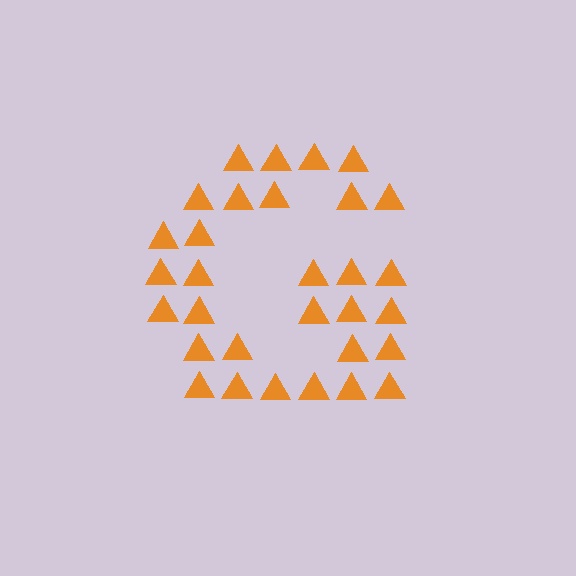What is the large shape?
The large shape is the letter G.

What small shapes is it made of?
It is made of small triangles.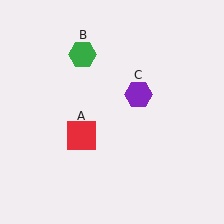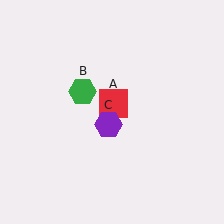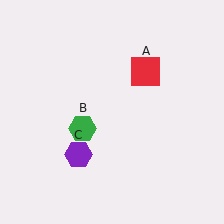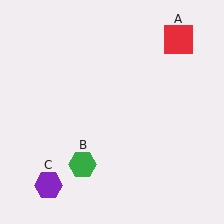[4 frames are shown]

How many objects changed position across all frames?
3 objects changed position: red square (object A), green hexagon (object B), purple hexagon (object C).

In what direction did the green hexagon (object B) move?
The green hexagon (object B) moved down.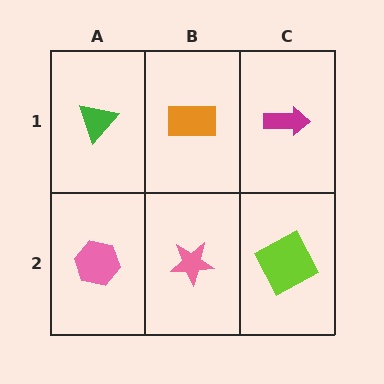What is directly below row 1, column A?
A pink hexagon.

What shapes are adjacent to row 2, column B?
An orange rectangle (row 1, column B), a pink hexagon (row 2, column A), a lime square (row 2, column C).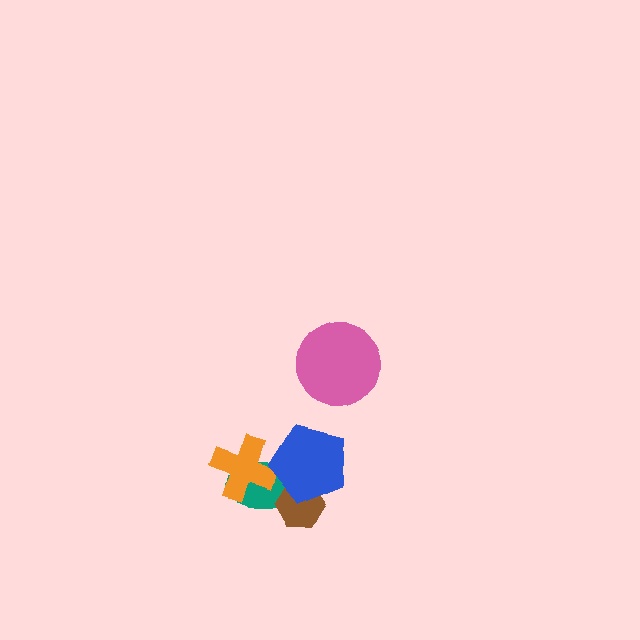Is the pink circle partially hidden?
No, no other shape covers it.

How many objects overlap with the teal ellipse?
3 objects overlap with the teal ellipse.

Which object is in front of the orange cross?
The blue pentagon is in front of the orange cross.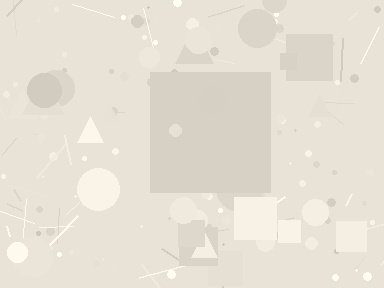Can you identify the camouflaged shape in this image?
The camouflaged shape is a square.